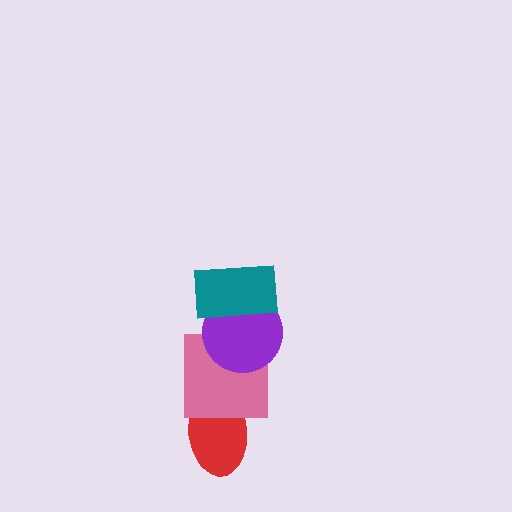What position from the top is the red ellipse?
The red ellipse is 4th from the top.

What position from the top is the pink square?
The pink square is 3rd from the top.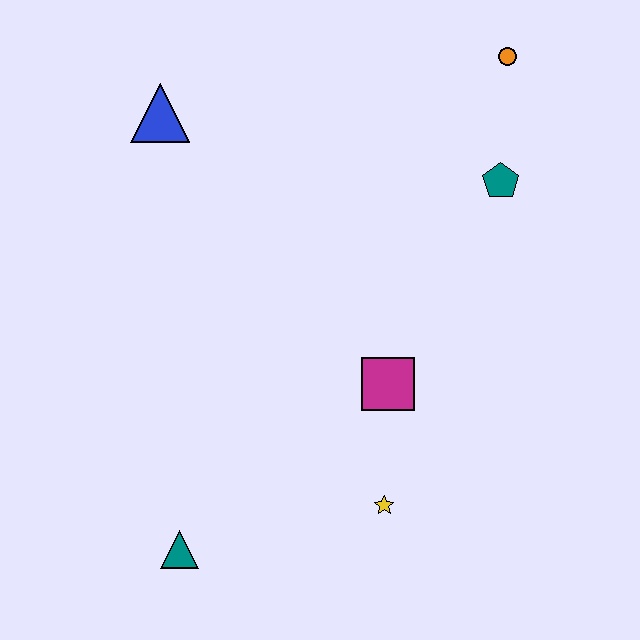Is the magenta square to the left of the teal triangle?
No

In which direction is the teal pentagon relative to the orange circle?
The teal pentagon is below the orange circle.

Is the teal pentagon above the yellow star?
Yes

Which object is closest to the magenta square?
The yellow star is closest to the magenta square.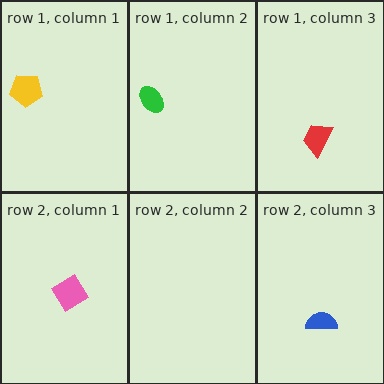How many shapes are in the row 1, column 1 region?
1.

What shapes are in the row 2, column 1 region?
The pink diamond.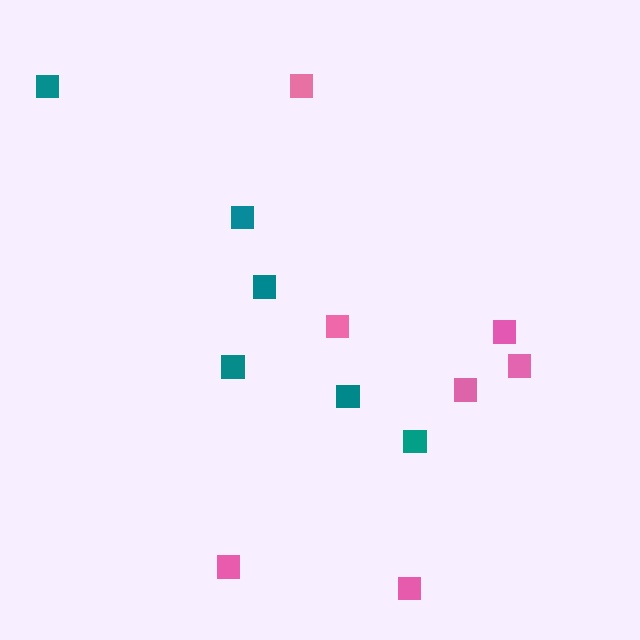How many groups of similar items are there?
There are 2 groups: one group of teal squares (6) and one group of pink squares (7).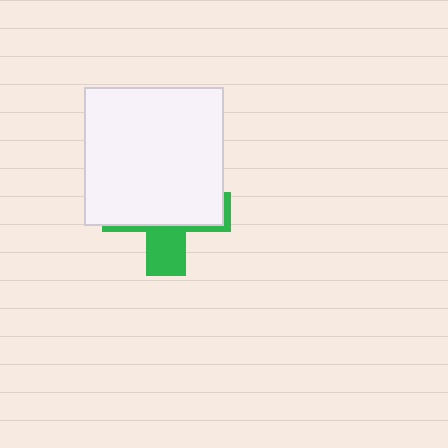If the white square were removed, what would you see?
You would see the complete green cross.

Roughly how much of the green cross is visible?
A small part of it is visible (roughly 32%).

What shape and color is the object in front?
The object in front is a white square.